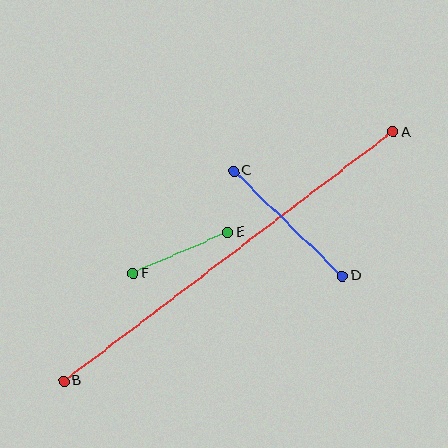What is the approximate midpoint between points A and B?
The midpoint is at approximately (228, 256) pixels.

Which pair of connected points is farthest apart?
Points A and B are farthest apart.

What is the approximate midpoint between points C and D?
The midpoint is at approximately (288, 223) pixels.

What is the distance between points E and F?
The distance is approximately 104 pixels.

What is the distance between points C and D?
The distance is approximately 151 pixels.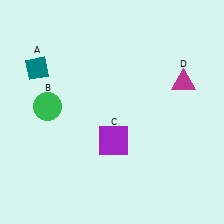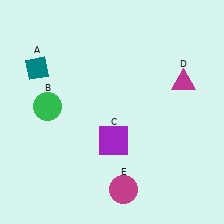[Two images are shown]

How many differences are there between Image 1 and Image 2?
There is 1 difference between the two images.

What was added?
A magenta circle (E) was added in Image 2.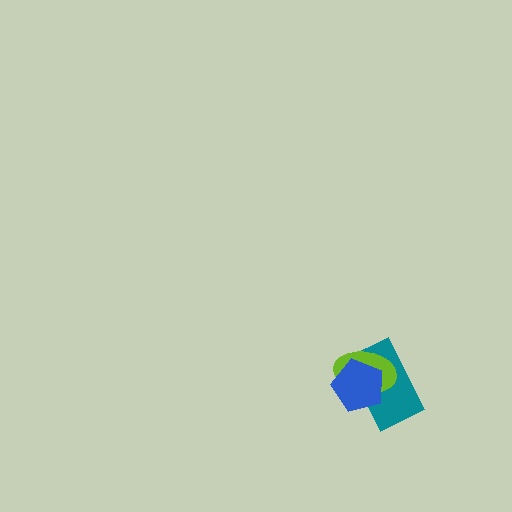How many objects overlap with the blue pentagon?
2 objects overlap with the blue pentagon.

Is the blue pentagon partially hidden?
No, no other shape covers it.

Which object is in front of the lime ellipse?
The blue pentagon is in front of the lime ellipse.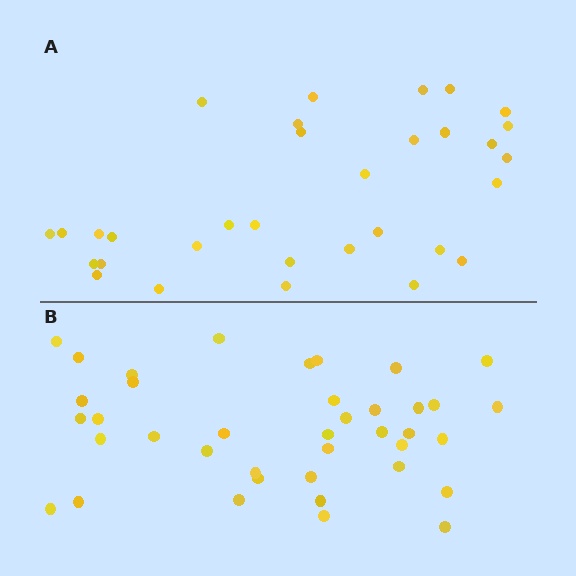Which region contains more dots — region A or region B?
Region B (the bottom region) has more dots.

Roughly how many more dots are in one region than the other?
Region B has roughly 8 or so more dots than region A.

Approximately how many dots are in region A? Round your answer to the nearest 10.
About 30 dots. (The exact count is 32, which rounds to 30.)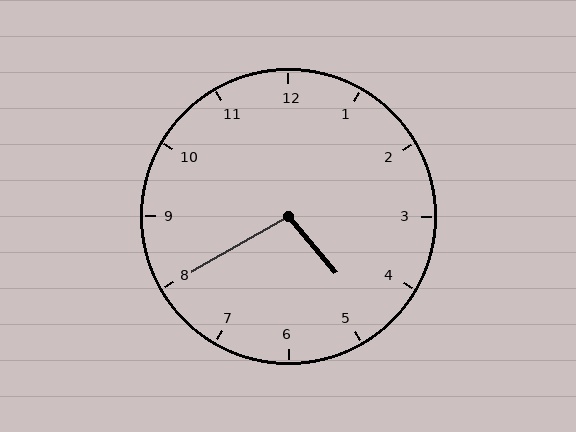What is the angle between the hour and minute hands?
Approximately 100 degrees.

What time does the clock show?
4:40.